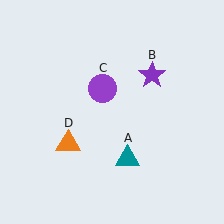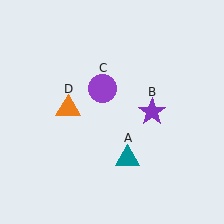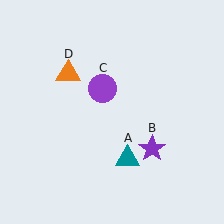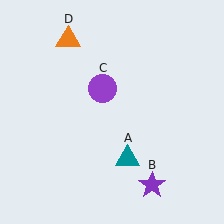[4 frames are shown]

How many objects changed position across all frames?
2 objects changed position: purple star (object B), orange triangle (object D).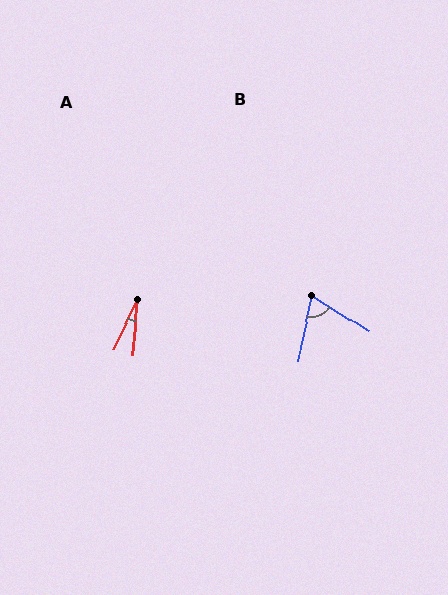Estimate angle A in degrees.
Approximately 20 degrees.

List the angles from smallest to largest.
A (20°), B (70°).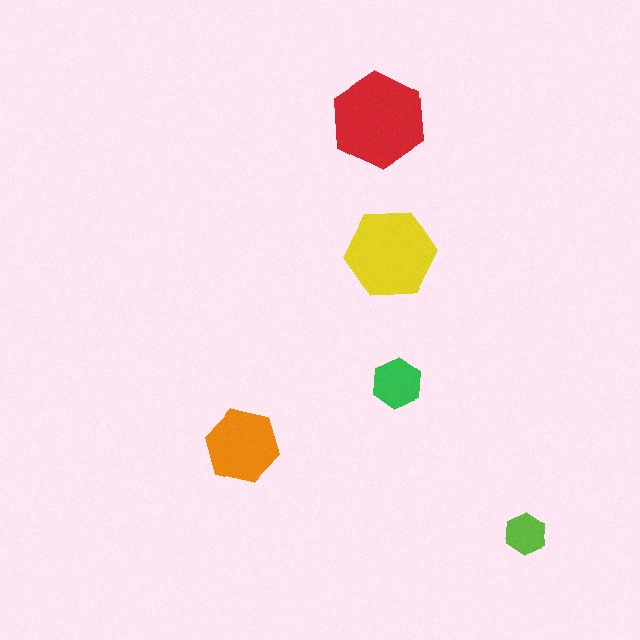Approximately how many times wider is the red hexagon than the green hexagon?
About 2 times wider.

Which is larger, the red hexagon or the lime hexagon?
The red one.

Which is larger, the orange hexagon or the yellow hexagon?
The yellow one.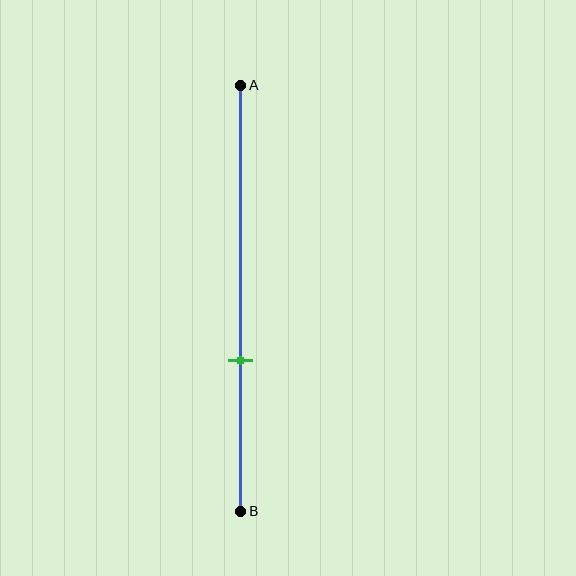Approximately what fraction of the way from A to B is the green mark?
The green mark is approximately 65% of the way from A to B.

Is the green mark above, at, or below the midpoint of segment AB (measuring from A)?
The green mark is below the midpoint of segment AB.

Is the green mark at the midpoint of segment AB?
No, the mark is at about 65% from A, not at the 50% midpoint.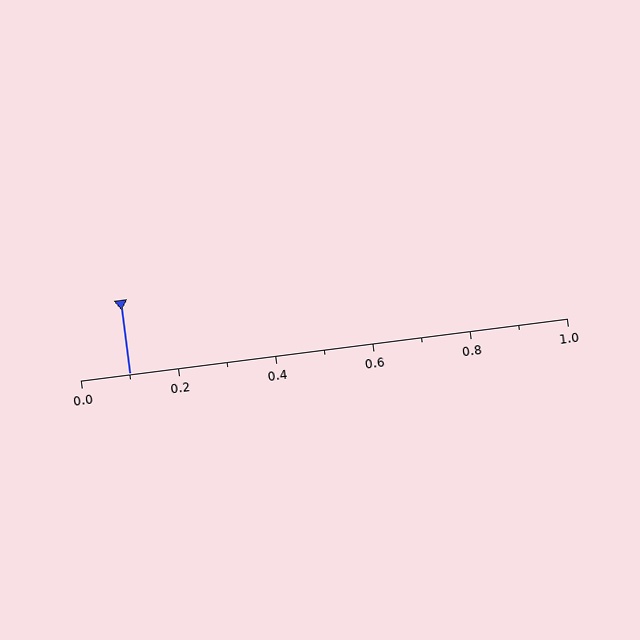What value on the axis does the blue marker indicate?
The marker indicates approximately 0.1.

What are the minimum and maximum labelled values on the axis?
The axis runs from 0.0 to 1.0.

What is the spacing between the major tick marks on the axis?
The major ticks are spaced 0.2 apart.